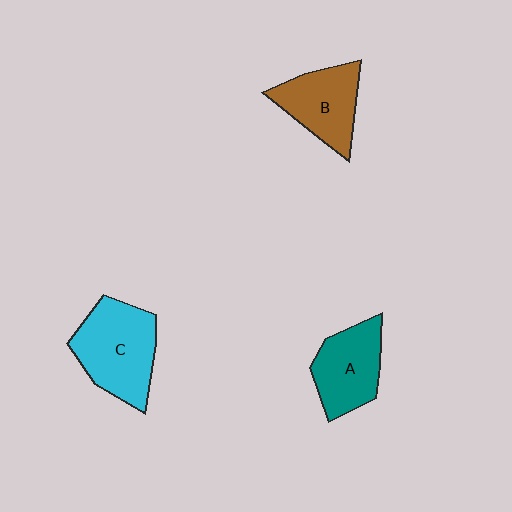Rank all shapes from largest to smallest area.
From largest to smallest: C (cyan), B (brown), A (teal).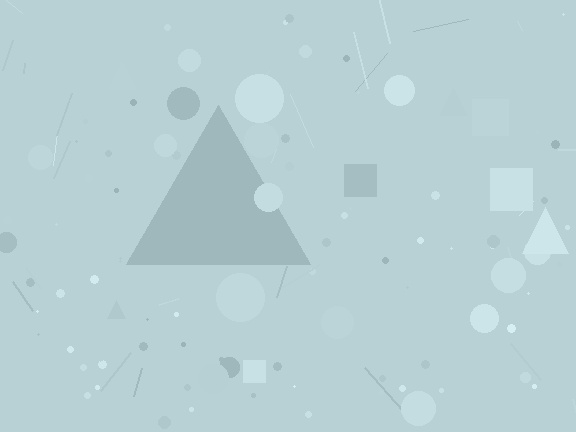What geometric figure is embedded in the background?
A triangle is embedded in the background.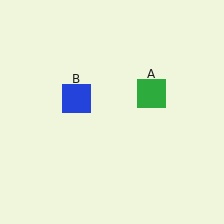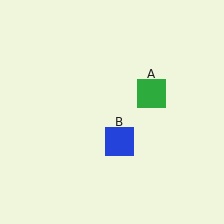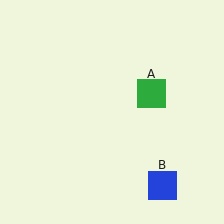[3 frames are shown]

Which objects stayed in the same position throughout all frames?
Green square (object A) remained stationary.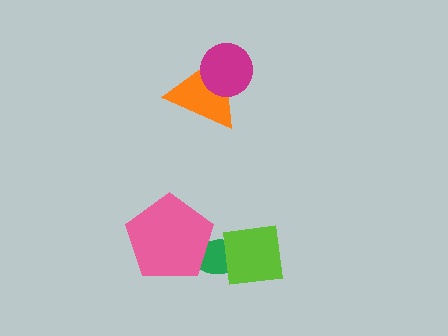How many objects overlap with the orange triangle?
1 object overlaps with the orange triangle.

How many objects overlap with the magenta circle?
1 object overlaps with the magenta circle.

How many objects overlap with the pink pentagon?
1 object overlaps with the pink pentagon.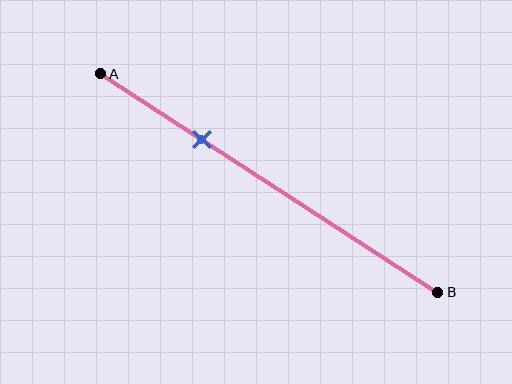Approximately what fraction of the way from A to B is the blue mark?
The blue mark is approximately 30% of the way from A to B.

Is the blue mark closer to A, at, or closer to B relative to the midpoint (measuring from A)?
The blue mark is closer to point A than the midpoint of segment AB.